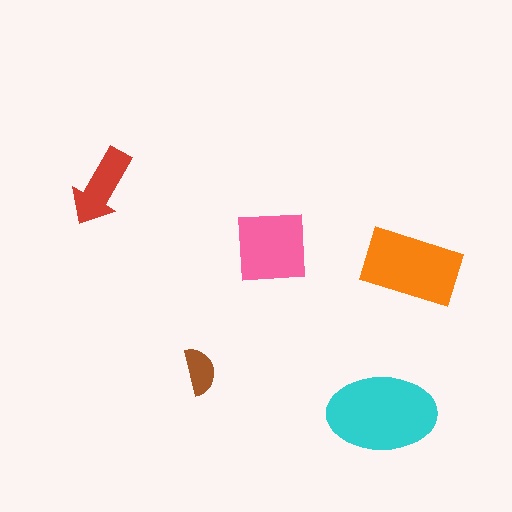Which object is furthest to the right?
The orange rectangle is rightmost.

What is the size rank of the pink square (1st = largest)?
3rd.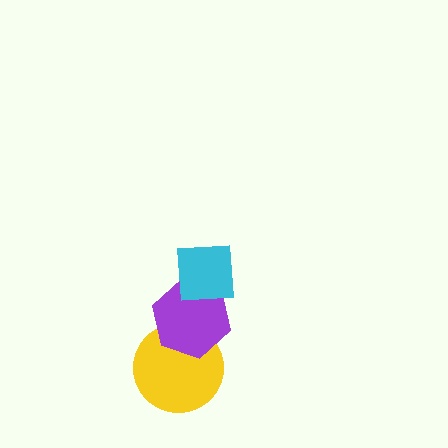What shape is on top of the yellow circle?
The purple hexagon is on top of the yellow circle.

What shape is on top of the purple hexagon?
The cyan square is on top of the purple hexagon.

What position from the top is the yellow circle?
The yellow circle is 3rd from the top.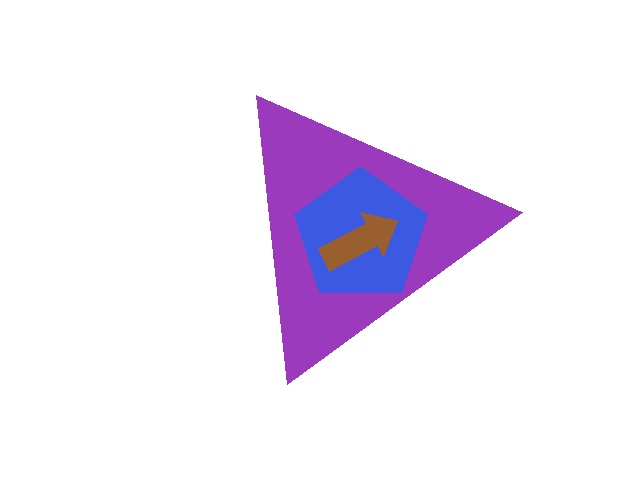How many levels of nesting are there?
3.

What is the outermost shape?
The purple triangle.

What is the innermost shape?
The brown arrow.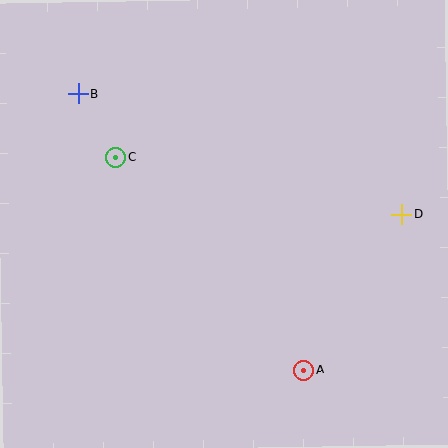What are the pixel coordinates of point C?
Point C is at (116, 157).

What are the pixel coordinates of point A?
Point A is at (304, 370).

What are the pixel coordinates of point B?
Point B is at (78, 94).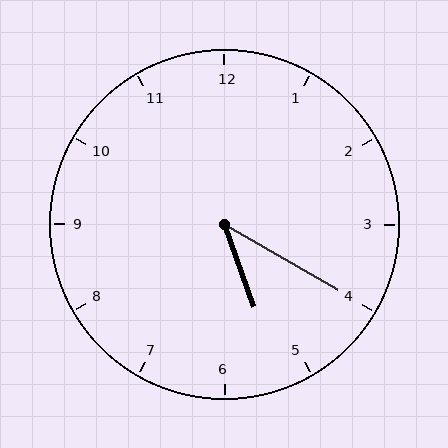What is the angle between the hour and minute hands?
Approximately 40 degrees.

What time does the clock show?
5:20.